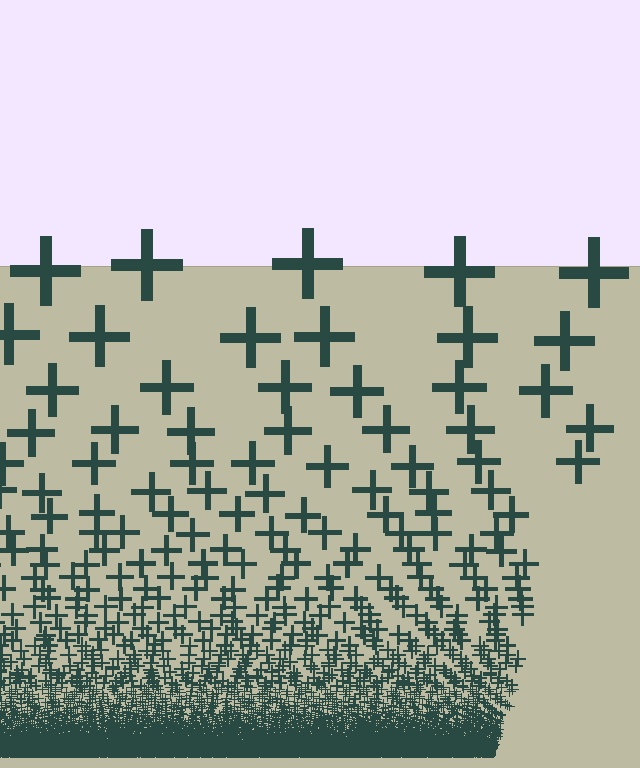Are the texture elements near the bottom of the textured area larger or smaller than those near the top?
Smaller. The gradient is inverted — elements near the bottom are smaller and denser.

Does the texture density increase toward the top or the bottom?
Density increases toward the bottom.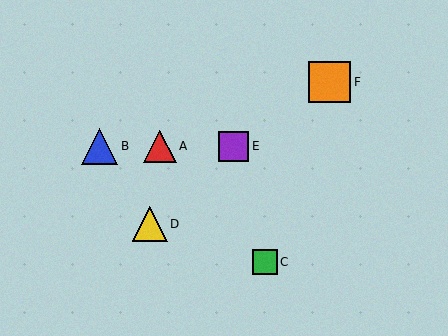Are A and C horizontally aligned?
No, A is at y≈146 and C is at y≈262.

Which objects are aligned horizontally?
Objects A, B, E are aligned horizontally.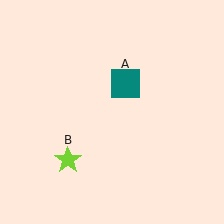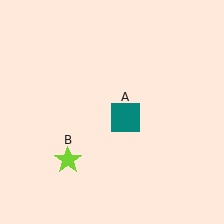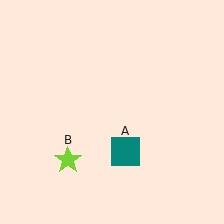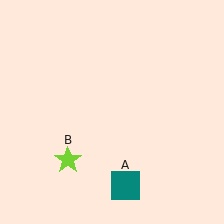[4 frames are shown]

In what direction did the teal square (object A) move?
The teal square (object A) moved down.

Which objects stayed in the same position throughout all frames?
Lime star (object B) remained stationary.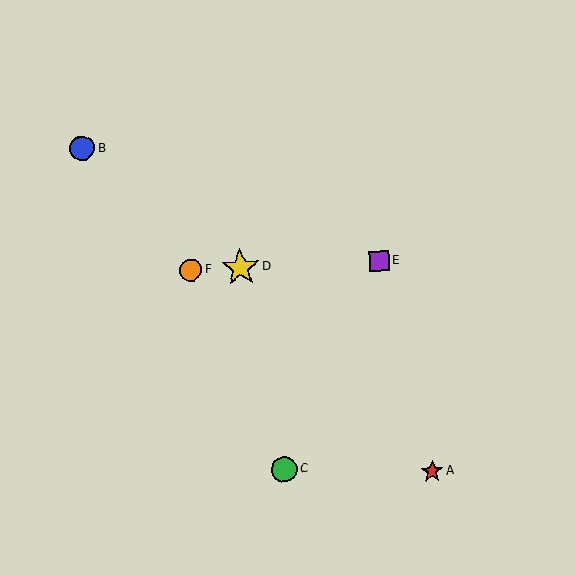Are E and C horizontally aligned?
No, E is at y≈261 and C is at y≈469.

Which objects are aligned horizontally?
Objects D, E, F are aligned horizontally.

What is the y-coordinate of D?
Object D is at y≈268.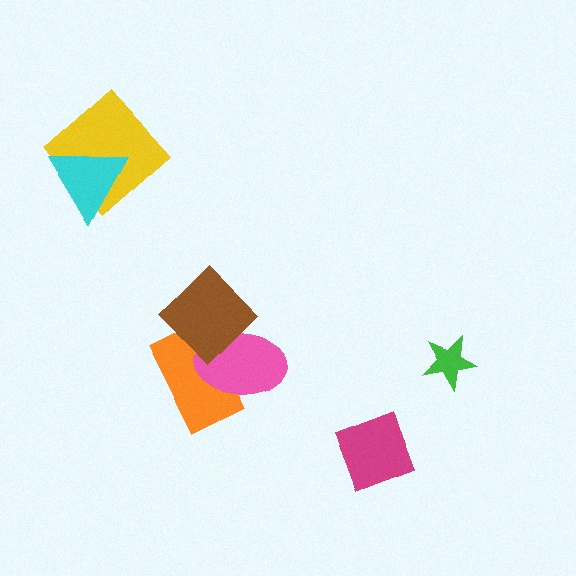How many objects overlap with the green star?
0 objects overlap with the green star.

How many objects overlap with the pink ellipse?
2 objects overlap with the pink ellipse.